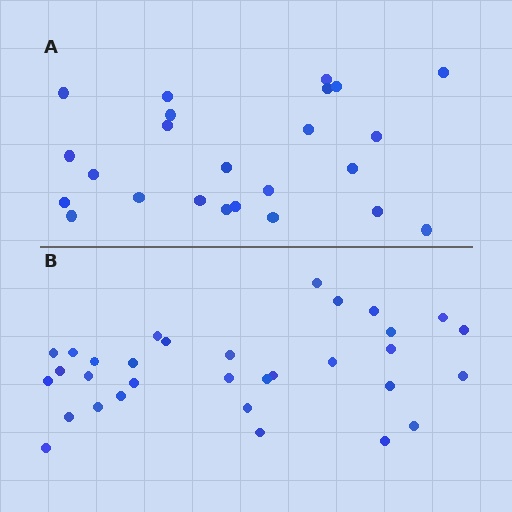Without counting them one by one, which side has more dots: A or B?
Region B (the bottom region) has more dots.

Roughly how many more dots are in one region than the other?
Region B has roughly 8 or so more dots than region A.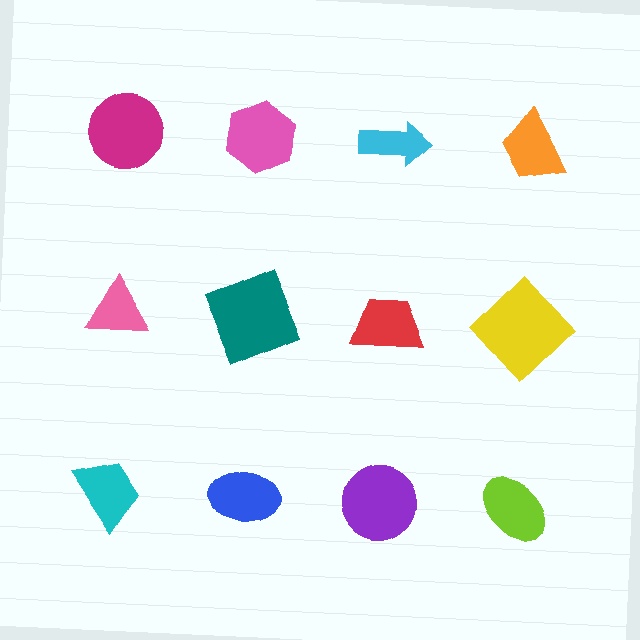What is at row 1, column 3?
A cyan arrow.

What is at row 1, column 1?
A magenta circle.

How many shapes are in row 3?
4 shapes.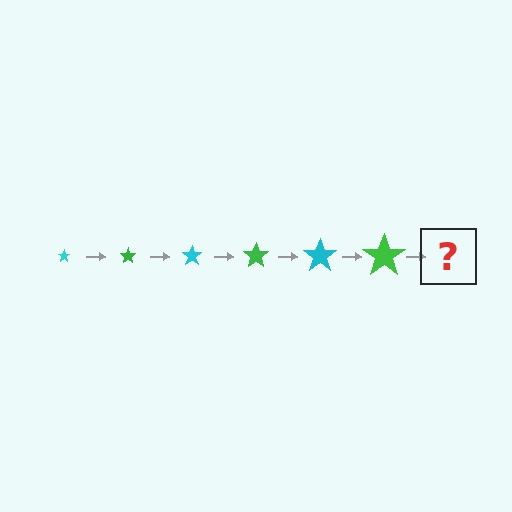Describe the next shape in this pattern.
It should be a cyan star, larger than the previous one.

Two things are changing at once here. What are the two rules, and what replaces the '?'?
The two rules are that the star grows larger each step and the color cycles through cyan and green. The '?' should be a cyan star, larger than the previous one.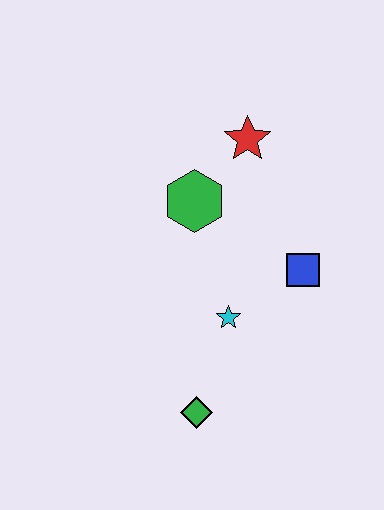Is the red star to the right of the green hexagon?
Yes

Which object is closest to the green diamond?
The cyan star is closest to the green diamond.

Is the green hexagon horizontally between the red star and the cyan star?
No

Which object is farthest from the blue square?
The green diamond is farthest from the blue square.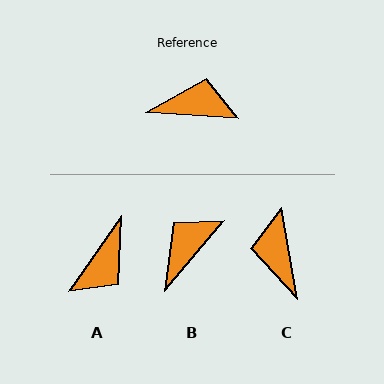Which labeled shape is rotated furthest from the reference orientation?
A, about 121 degrees away.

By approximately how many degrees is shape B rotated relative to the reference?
Approximately 54 degrees counter-clockwise.